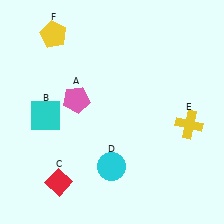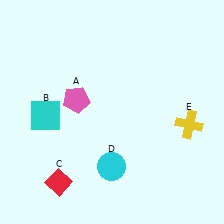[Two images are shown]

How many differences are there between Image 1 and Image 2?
There is 1 difference between the two images.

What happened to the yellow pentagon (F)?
The yellow pentagon (F) was removed in Image 2. It was in the top-left area of Image 1.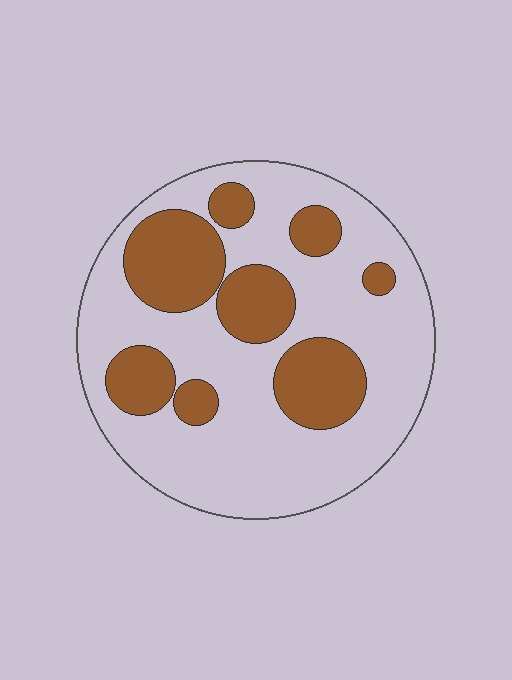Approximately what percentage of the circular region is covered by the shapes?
Approximately 30%.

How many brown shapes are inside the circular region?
8.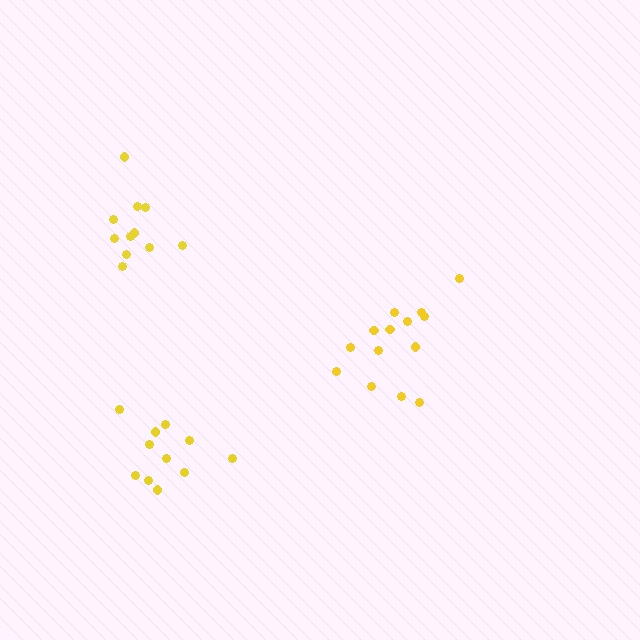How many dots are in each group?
Group 1: 14 dots, Group 2: 11 dots, Group 3: 11 dots (36 total).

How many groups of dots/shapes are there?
There are 3 groups.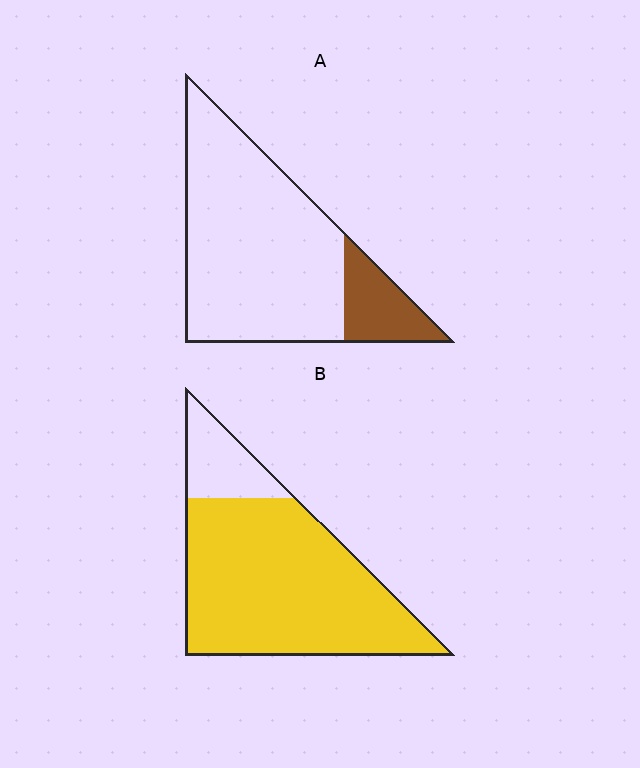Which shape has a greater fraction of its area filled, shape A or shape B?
Shape B.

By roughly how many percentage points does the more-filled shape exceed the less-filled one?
By roughly 65 percentage points (B over A).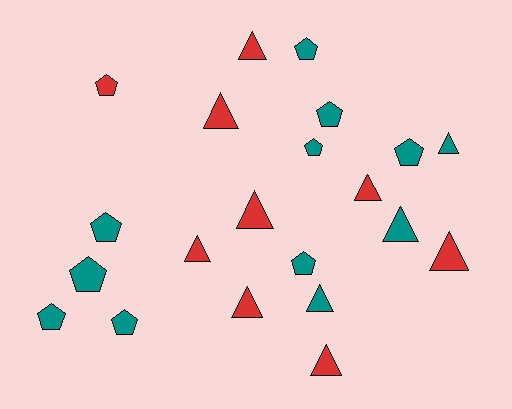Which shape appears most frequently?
Triangle, with 11 objects.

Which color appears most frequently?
Teal, with 12 objects.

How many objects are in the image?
There are 21 objects.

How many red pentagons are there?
There is 1 red pentagon.